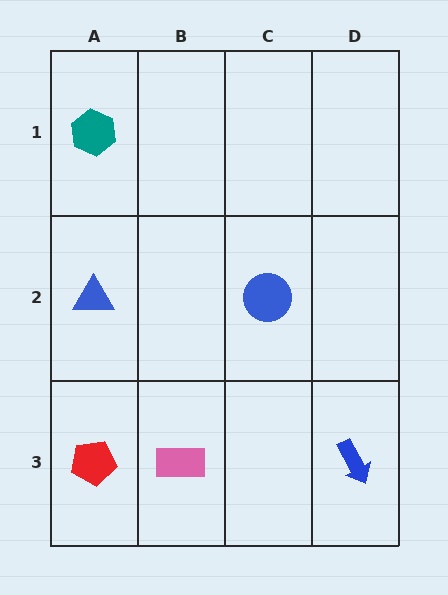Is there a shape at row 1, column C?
No, that cell is empty.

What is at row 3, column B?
A pink rectangle.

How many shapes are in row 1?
1 shape.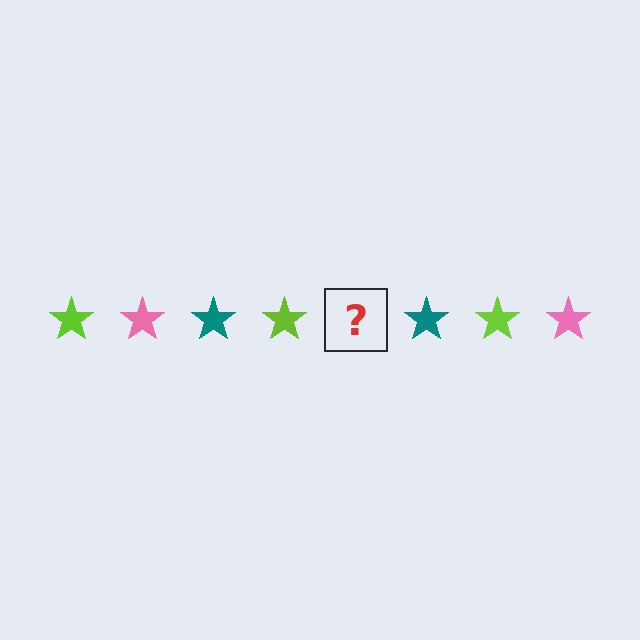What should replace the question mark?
The question mark should be replaced with a pink star.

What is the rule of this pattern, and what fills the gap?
The rule is that the pattern cycles through lime, pink, teal stars. The gap should be filled with a pink star.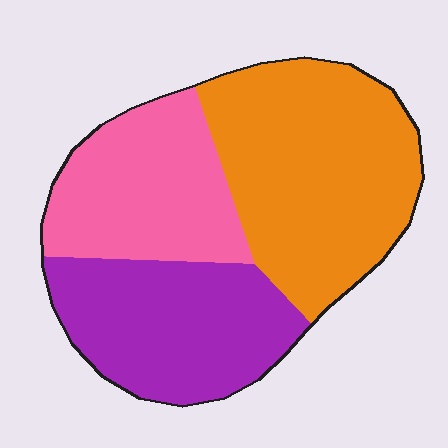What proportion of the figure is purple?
Purple takes up about one third (1/3) of the figure.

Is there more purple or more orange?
Orange.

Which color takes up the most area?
Orange, at roughly 40%.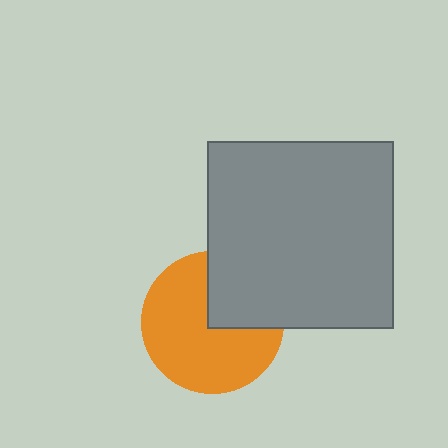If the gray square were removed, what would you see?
You would see the complete orange circle.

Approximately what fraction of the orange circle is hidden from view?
Roughly 31% of the orange circle is hidden behind the gray square.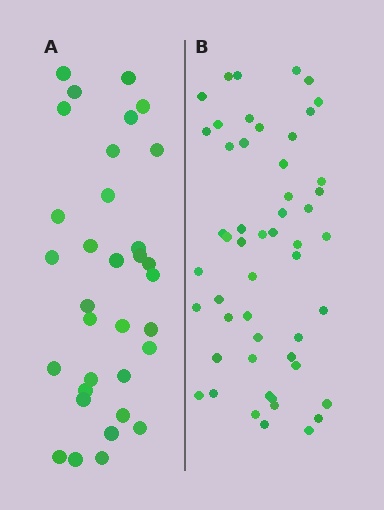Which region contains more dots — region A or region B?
Region B (the right region) has more dots.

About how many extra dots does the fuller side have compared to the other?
Region B has approximately 20 more dots than region A.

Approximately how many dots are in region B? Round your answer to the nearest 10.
About 50 dots. (The exact count is 52, which rounds to 50.)